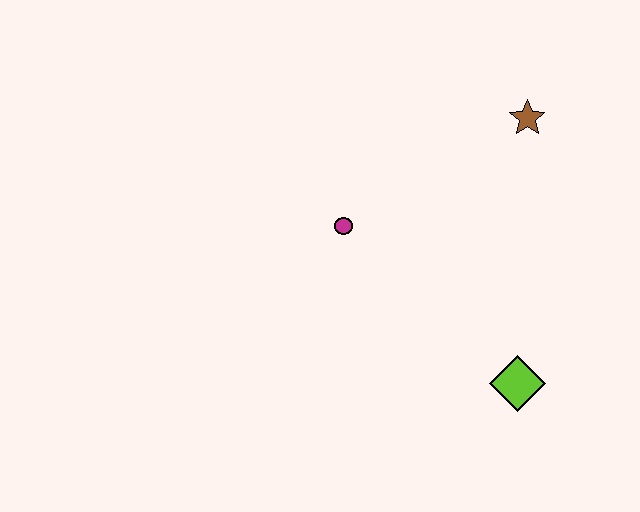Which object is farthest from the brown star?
The lime diamond is farthest from the brown star.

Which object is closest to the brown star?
The magenta circle is closest to the brown star.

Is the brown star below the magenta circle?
No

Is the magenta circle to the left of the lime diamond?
Yes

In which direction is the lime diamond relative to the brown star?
The lime diamond is below the brown star.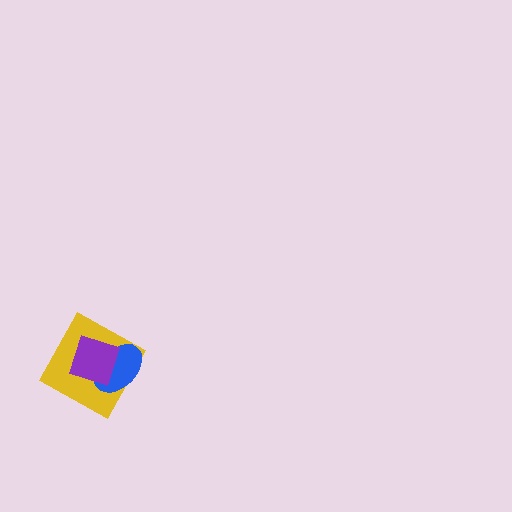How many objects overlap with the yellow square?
2 objects overlap with the yellow square.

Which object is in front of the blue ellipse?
The purple diamond is in front of the blue ellipse.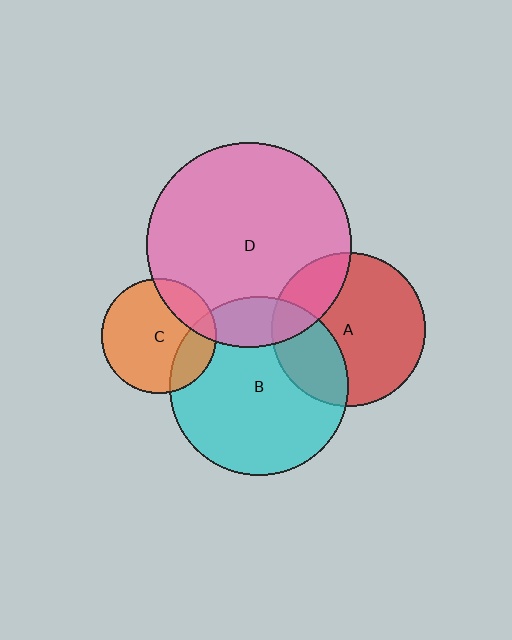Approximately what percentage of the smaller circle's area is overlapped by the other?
Approximately 20%.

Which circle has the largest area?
Circle D (pink).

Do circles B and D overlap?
Yes.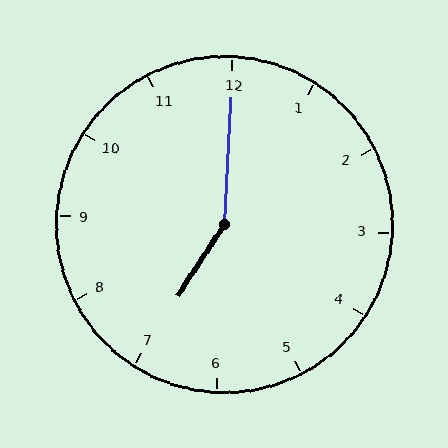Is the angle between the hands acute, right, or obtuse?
It is obtuse.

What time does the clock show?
7:00.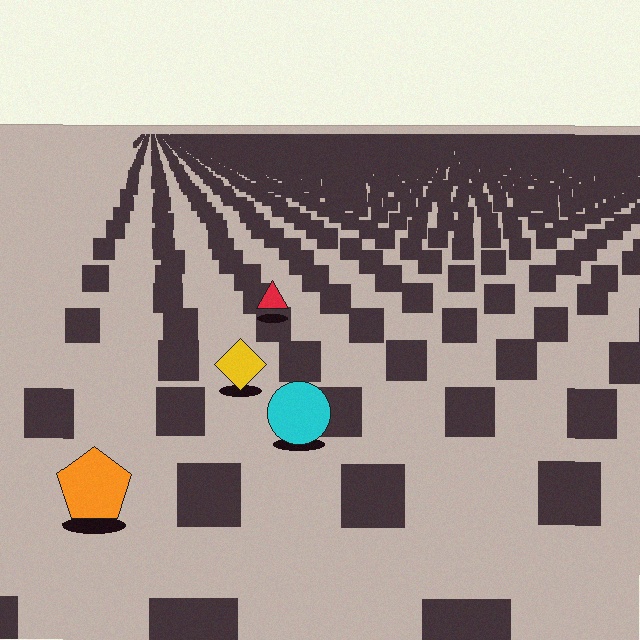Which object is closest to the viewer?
The orange pentagon is closest. The texture marks near it are larger and more spread out.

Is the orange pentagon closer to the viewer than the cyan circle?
Yes. The orange pentagon is closer — you can tell from the texture gradient: the ground texture is coarser near it.